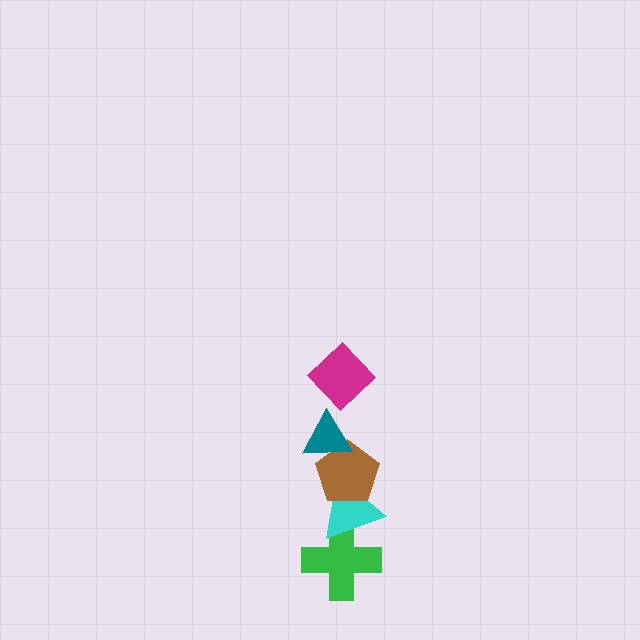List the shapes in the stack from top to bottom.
From top to bottom: the magenta diamond, the teal triangle, the brown pentagon, the cyan triangle, the green cross.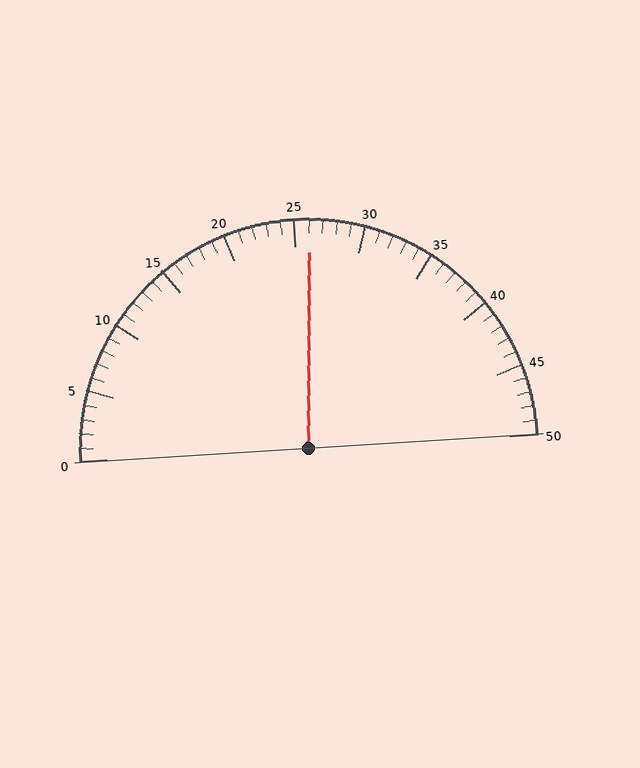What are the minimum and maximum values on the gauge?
The gauge ranges from 0 to 50.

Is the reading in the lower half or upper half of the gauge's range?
The reading is in the upper half of the range (0 to 50).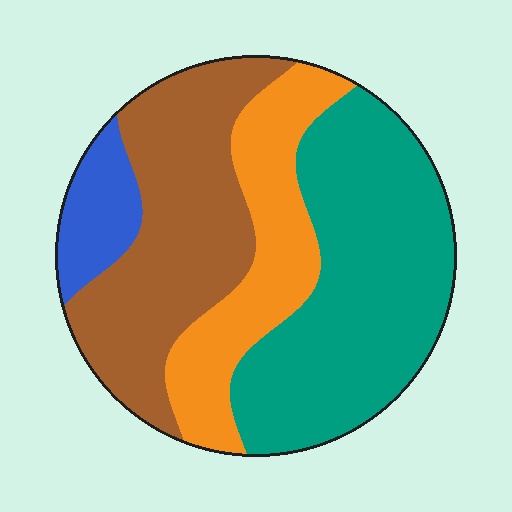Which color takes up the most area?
Teal, at roughly 40%.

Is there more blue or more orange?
Orange.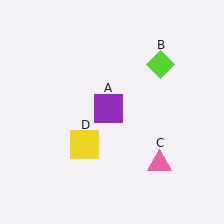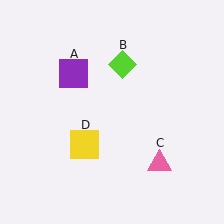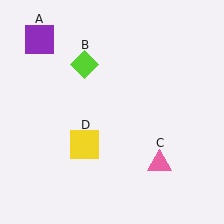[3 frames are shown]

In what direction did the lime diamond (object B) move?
The lime diamond (object B) moved left.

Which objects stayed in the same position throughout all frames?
Pink triangle (object C) and yellow square (object D) remained stationary.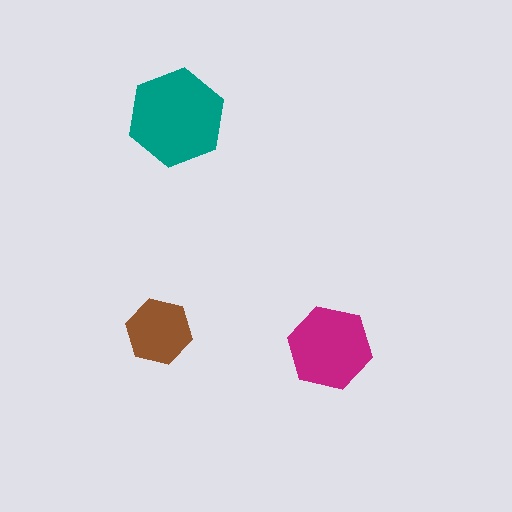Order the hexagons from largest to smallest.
the teal one, the magenta one, the brown one.